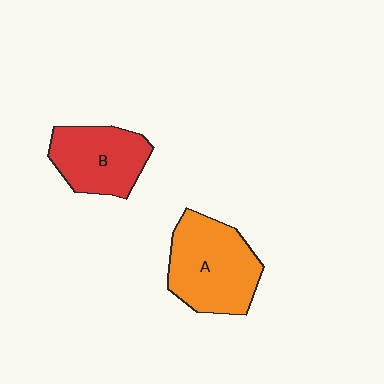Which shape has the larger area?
Shape A (orange).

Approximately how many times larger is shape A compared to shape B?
Approximately 1.3 times.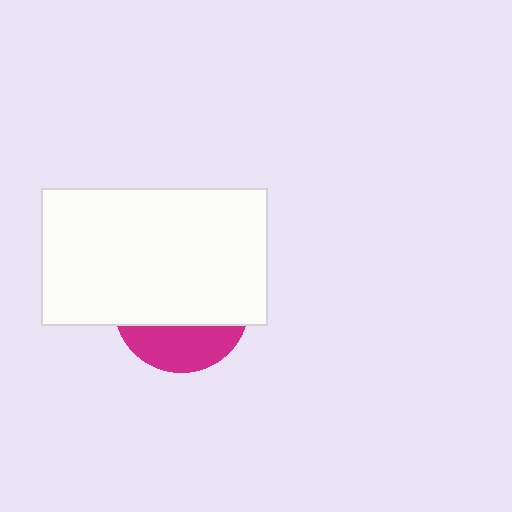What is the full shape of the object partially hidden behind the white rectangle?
The partially hidden object is a magenta circle.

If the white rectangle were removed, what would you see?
You would see the complete magenta circle.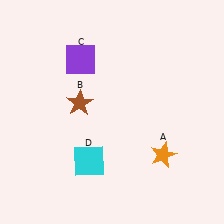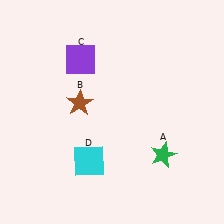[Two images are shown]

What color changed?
The star (A) changed from orange in Image 1 to green in Image 2.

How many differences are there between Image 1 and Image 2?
There is 1 difference between the two images.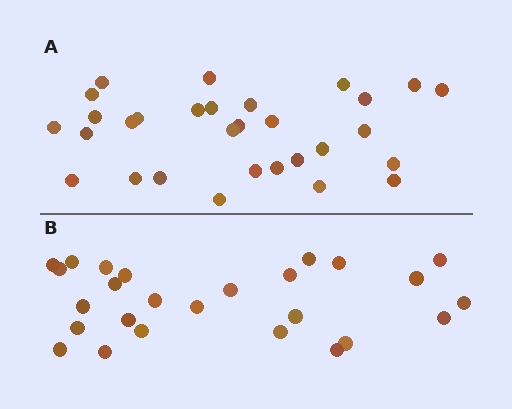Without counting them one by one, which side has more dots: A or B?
Region A (the top region) has more dots.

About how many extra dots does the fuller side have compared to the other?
Region A has about 4 more dots than region B.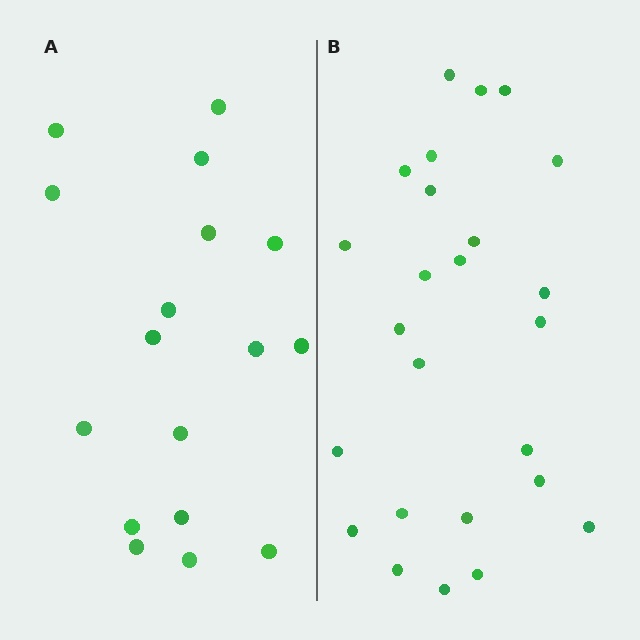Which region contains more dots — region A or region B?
Region B (the right region) has more dots.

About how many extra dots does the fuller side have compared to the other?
Region B has roughly 8 or so more dots than region A.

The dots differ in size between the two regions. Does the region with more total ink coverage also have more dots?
No. Region A has more total ink coverage because its dots are larger, but region B actually contains more individual dots. Total area can be misleading — the number of items is what matters here.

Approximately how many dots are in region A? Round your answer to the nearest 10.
About 20 dots. (The exact count is 17, which rounds to 20.)